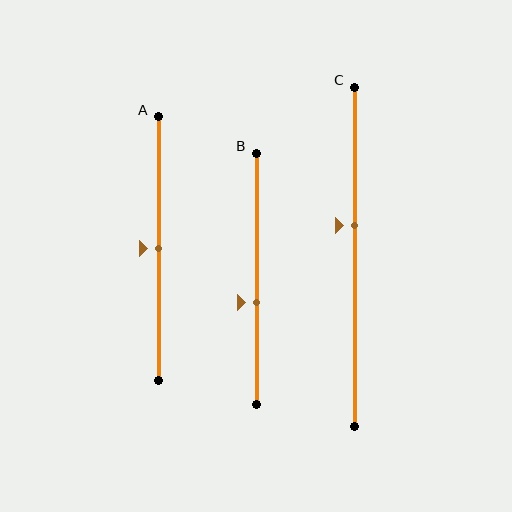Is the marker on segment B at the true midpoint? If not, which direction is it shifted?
No, the marker on segment B is shifted downward by about 10% of the segment length.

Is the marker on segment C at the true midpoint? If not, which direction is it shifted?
No, the marker on segment C is shifted upward by about 9% of the segment length.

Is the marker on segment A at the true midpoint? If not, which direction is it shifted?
Yes, the marker on segment A is at the true midpoint.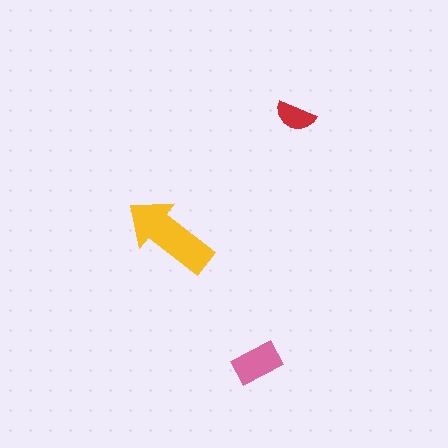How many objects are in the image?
There are 3 objects in the image.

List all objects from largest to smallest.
The yellow arrow, the pink rectangle, the red semicircle.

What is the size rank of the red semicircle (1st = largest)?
3rd.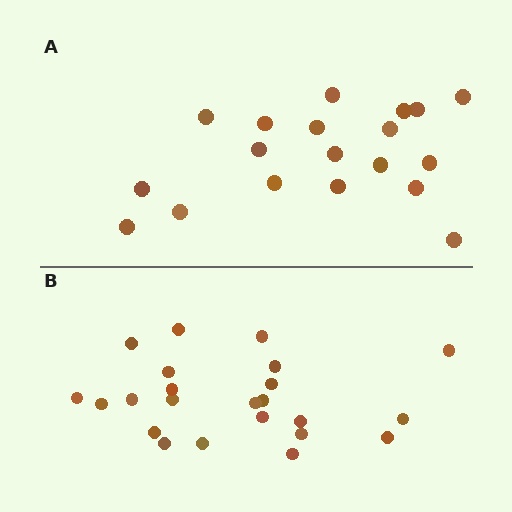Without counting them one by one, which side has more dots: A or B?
Region B (the bottom region) has more dots.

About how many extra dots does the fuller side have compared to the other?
Region B has about 4 more dots than region A.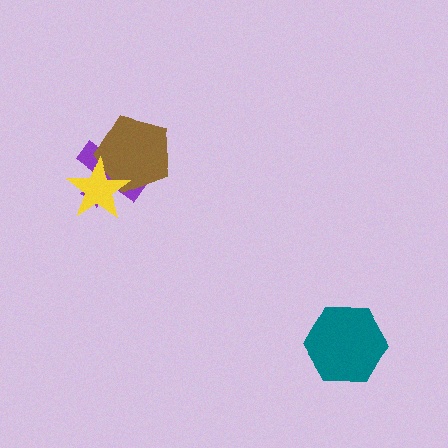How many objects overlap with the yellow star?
2 objects overlap with the yellow star.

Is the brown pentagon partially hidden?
Yes, it is partially covered by another shape.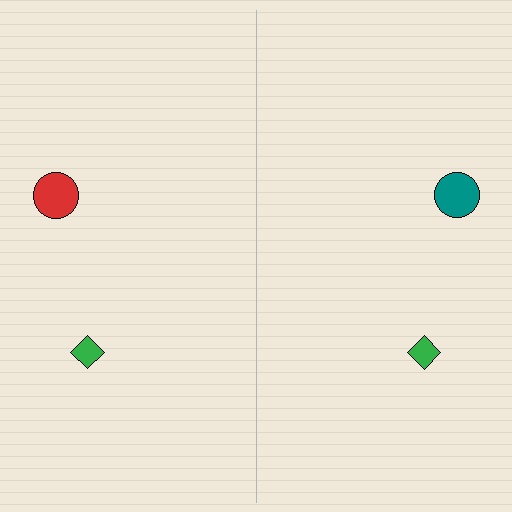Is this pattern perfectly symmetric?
No, the pattern is not perfectly symmetric. The teal circle on the right side breaks the symmetry — its mirror counterpart is red.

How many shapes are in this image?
There are 4 shapes in this image.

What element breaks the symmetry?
The teal circle on the right side breaks the symmetry — its mirror counterpart is red.